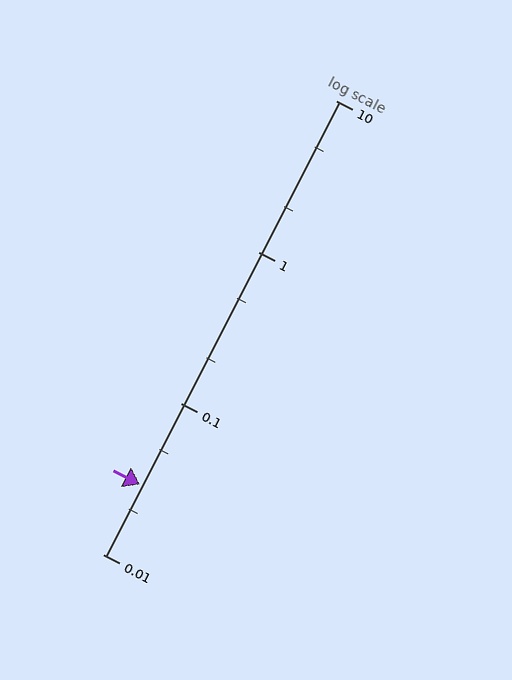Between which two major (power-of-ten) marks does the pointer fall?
The pointer is between 0.01 and 0.1.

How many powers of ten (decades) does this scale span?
The scale spans 3 decades, from 0.01 to 10.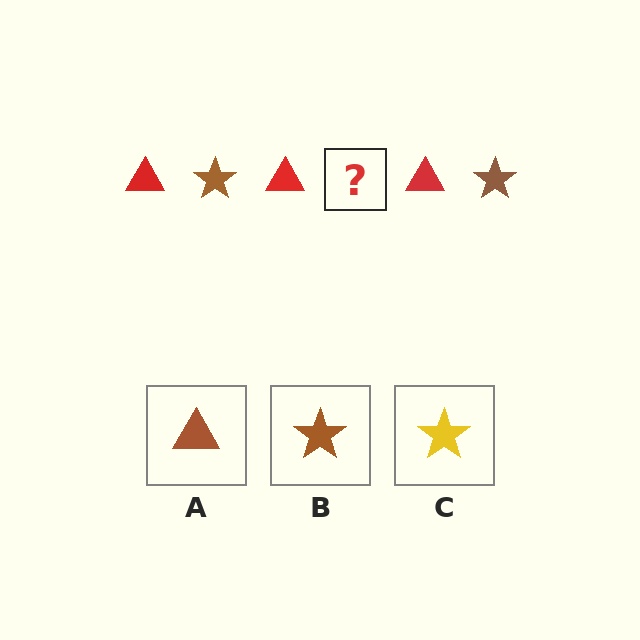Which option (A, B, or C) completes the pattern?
B.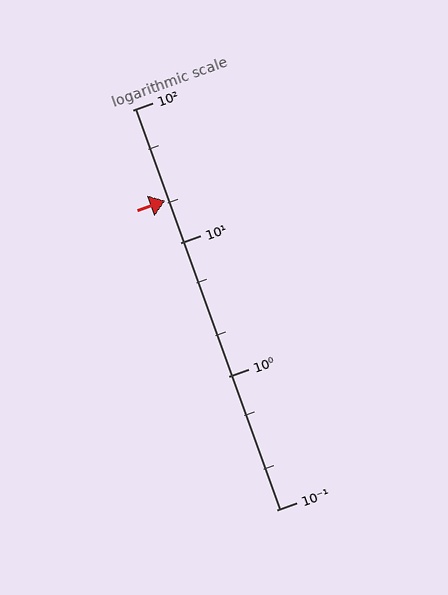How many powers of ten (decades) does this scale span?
The scale spans 3 decades, from 0.1 to 100.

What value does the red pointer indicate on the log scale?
The pointer indicates approximately 21.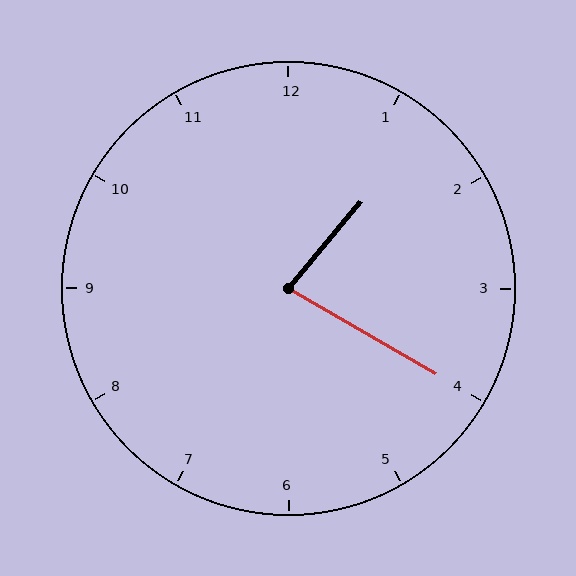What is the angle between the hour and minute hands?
Approximately 80 degrees.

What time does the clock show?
1:20.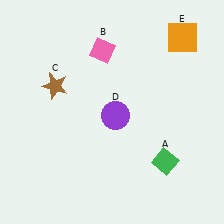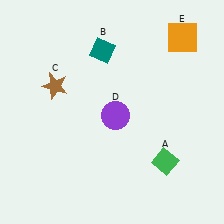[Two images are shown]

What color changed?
The diamond (B) changed from pink in Image 1 to teal in Image 2.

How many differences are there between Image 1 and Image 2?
There is 1 difference between the two images.